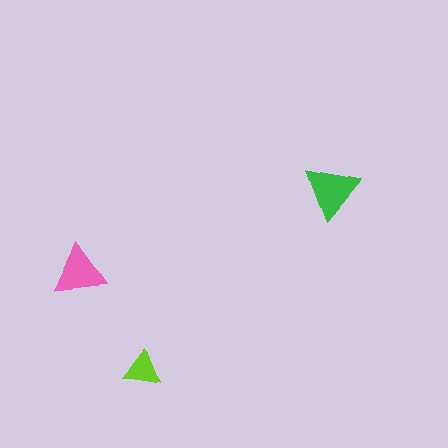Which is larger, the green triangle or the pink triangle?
The green one.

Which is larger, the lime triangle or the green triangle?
The green one.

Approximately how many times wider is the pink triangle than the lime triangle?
About 1.5 times wider.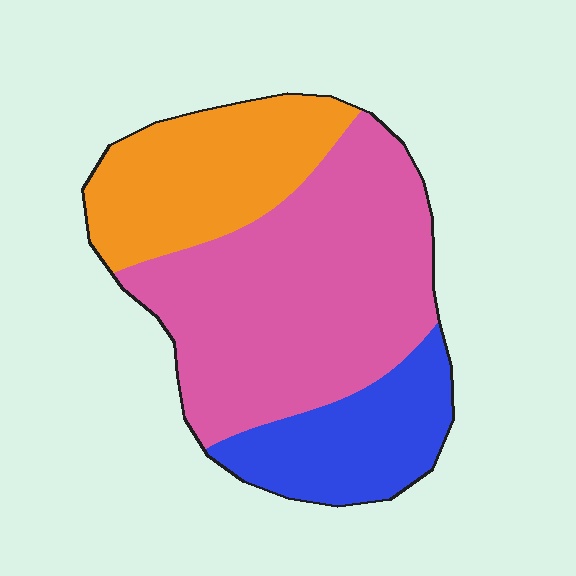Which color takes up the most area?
Pink, at roughly 55%.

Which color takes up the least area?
Blue, at roughly 20%.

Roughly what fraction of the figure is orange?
Orange covers roughly 25% of the figure.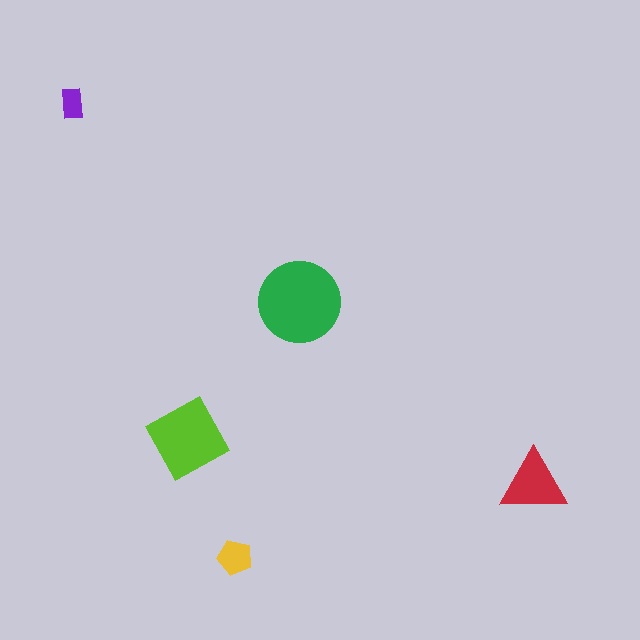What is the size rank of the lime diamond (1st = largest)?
2nd.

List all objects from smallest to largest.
The purple rectangle, the yellow pentagon, the red triangle, the lime diamond, the green circle.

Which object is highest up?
The purple rectangle is topmost.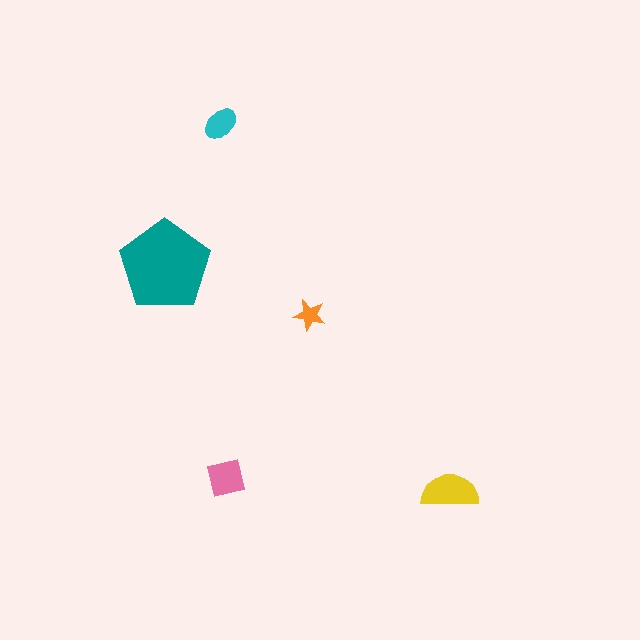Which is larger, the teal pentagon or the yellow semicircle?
The teal pentagon.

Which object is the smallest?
The orange star.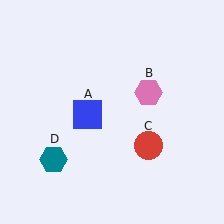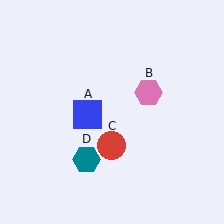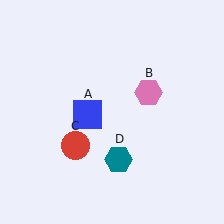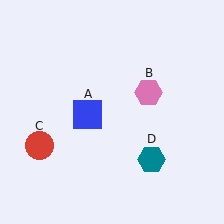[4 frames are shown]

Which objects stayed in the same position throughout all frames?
Blue square (object A) and pink hexagon (object B) remained stationary.